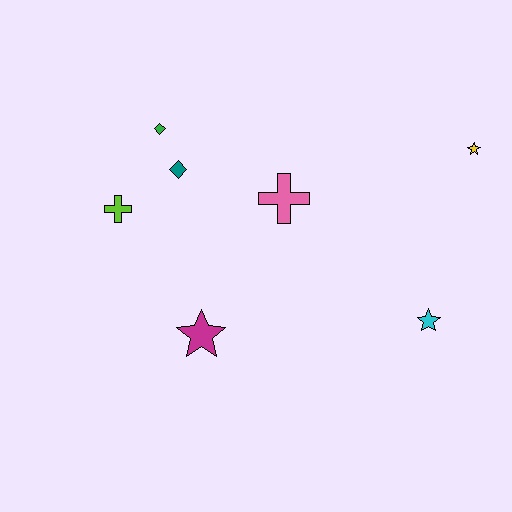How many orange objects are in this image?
There are no orange objects.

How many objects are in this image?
There are 7 objects.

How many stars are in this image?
There are 3 stars.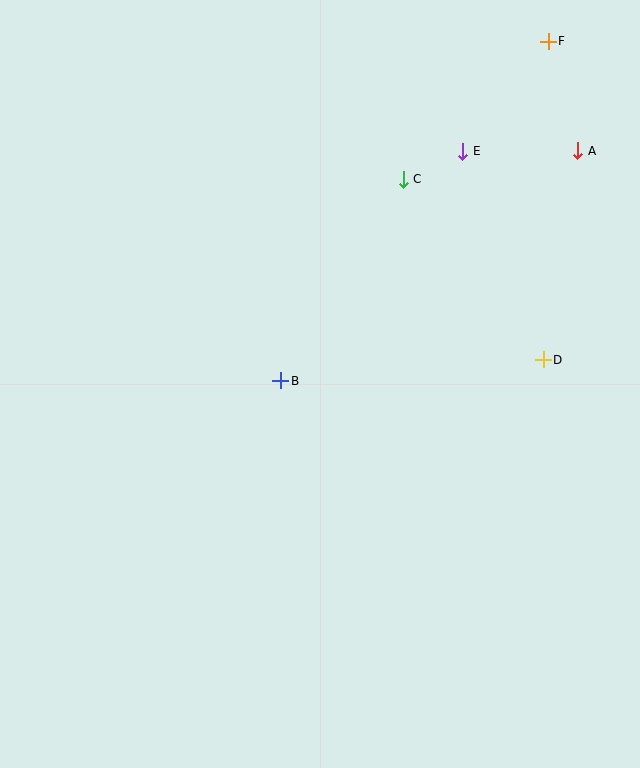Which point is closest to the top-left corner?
Point C is closest to the top-left corner.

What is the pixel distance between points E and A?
The distance between E and A is 115 pixels.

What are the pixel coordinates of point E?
Point E is at (463, 151).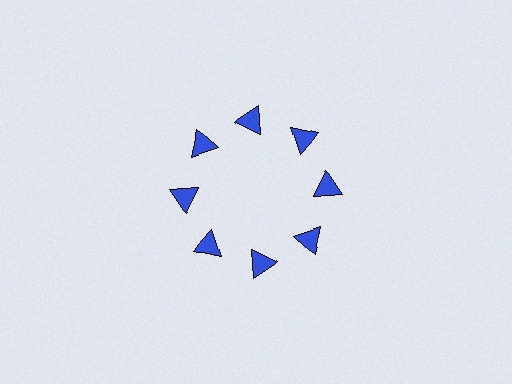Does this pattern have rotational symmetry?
Yes, this pattern has 8-fold rotational symmetry. It looks the same after rotating 45 degrees around the center.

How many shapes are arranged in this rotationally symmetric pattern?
There are 8 shapes, arranged in 8 groups of 1.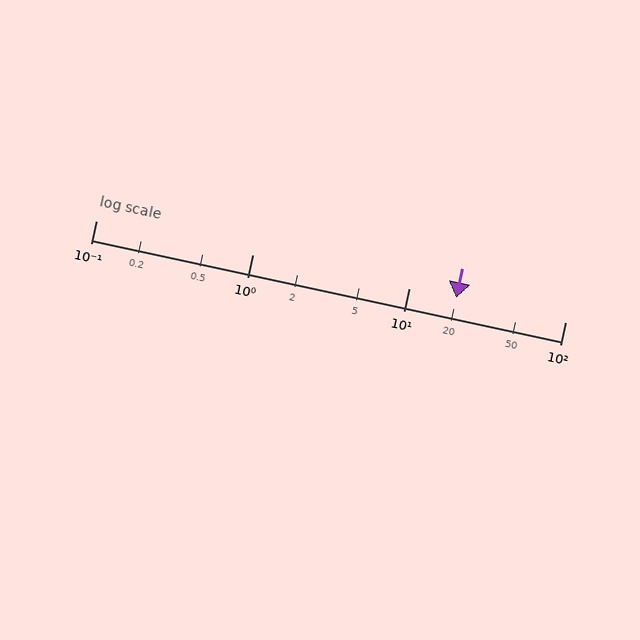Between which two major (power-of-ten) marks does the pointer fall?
The pointer is between 10 and 100.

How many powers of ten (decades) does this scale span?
The scale spans 3 decades, from 0.1 to 100.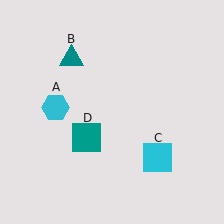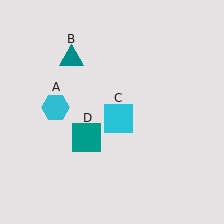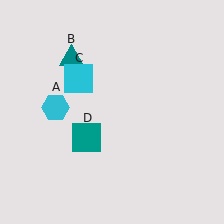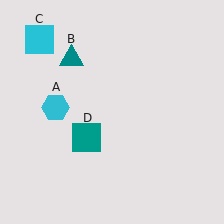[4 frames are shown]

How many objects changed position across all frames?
1 object changed position: cyan square (object C).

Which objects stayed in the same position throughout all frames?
Cyan hexagon (object A) and teal triangle (object B) and teal square (object D) remained stationary.